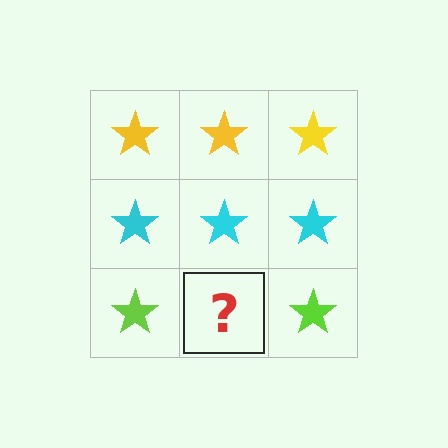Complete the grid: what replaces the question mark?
The question mark should be replaced with a lime star.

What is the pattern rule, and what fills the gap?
The rule is that each row has a consistent color. The gap should be filled with a lime star.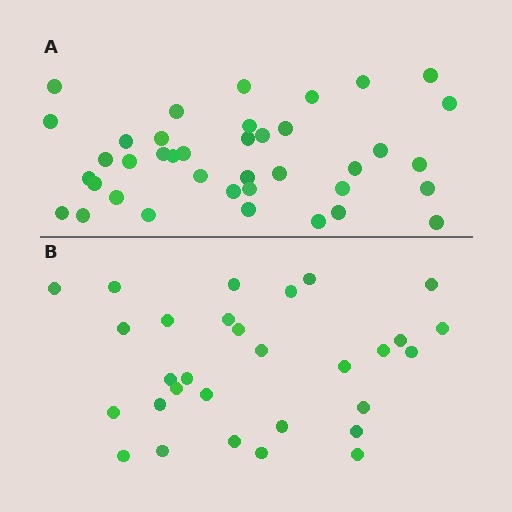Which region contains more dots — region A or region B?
Region A (the top region) has more dots.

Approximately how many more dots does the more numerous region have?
Region A has roughly 8 or so more dots than region B.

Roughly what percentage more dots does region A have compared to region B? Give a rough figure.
About 30% more.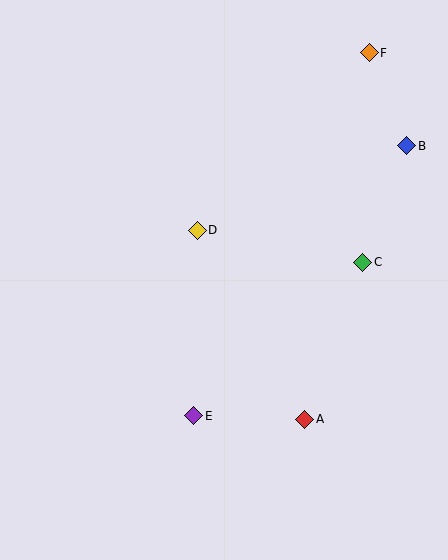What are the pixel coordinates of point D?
Point D is at (197, 230).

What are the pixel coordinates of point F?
Point F is at (369, 53).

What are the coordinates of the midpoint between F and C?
The midpoint between F and C is at (366, 158).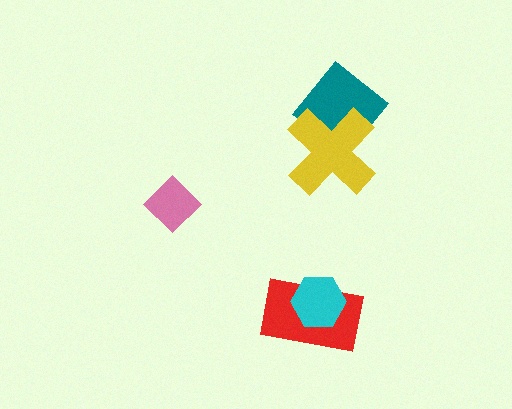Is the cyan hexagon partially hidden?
No, no other shape covers it.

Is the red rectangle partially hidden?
Yes, it is partially covered by another shape.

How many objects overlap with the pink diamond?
0 objects overlap with the pink diamond.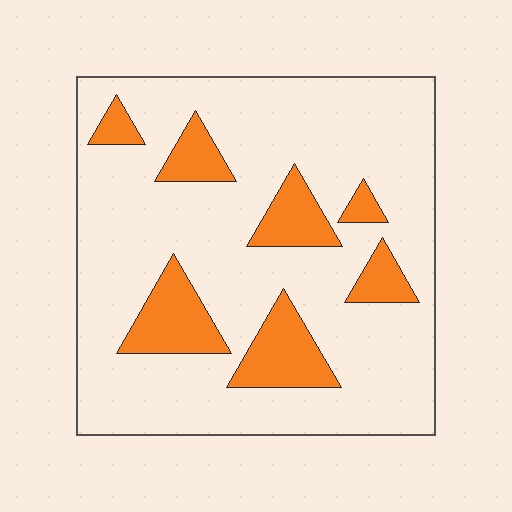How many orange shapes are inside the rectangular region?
7.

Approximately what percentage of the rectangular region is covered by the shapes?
Approximately 20%.